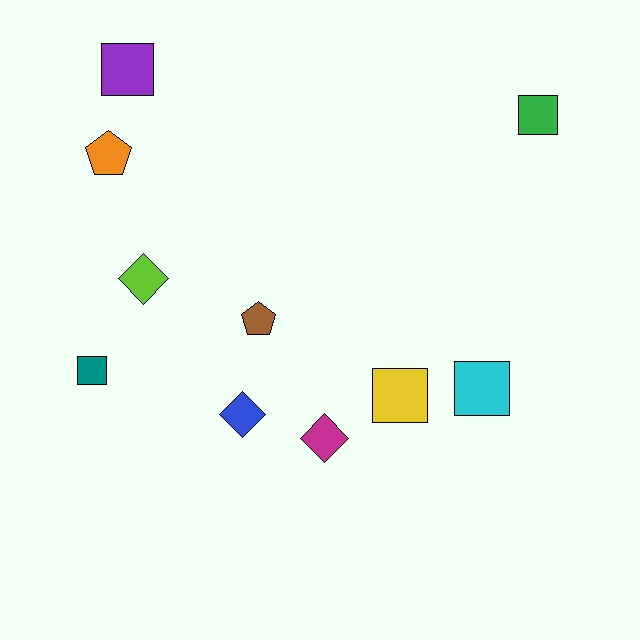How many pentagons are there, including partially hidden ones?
There are 2 pentagons.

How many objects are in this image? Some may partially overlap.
There are 10 objects.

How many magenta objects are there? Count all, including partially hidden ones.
There is 1 magenta object.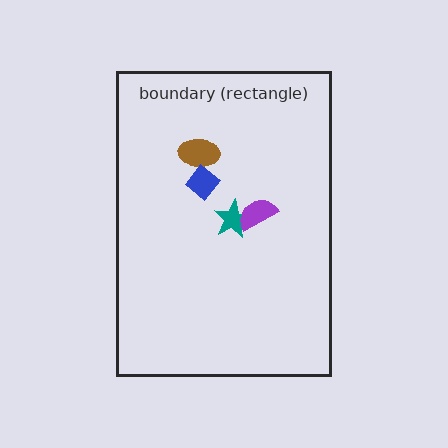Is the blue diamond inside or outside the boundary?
Inside.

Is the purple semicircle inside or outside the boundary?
Inside.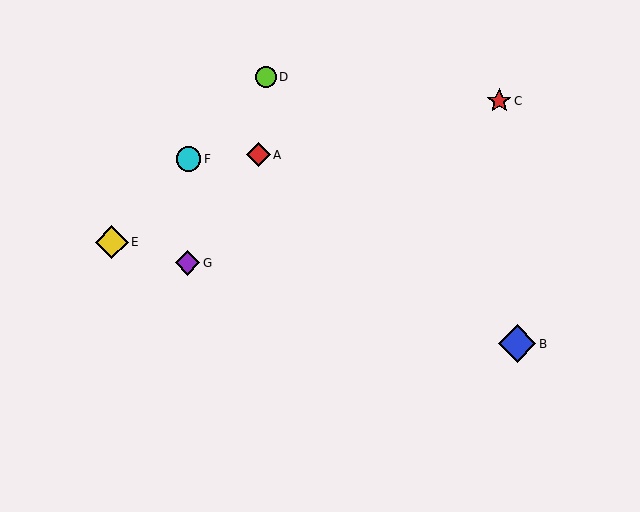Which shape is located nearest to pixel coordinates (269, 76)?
The lime circle (labeled D) at (266, 77) is nearest to that location.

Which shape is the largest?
The blue diamond (labeled B) is the largest.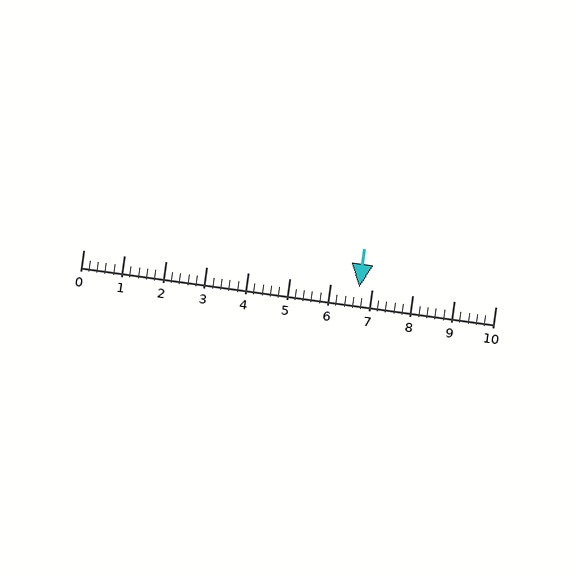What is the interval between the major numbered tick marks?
The major tick marks are spaced 1 units apart.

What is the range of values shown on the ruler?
The ruler shows values from 0 to 10.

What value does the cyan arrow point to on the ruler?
The cyan arrow points to approximately 6.7.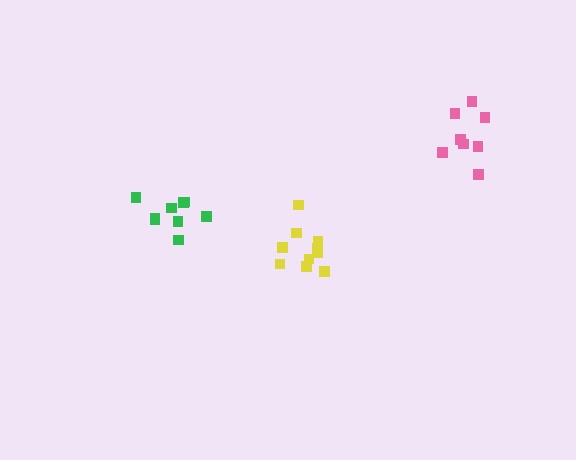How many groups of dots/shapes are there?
There are 3 groups.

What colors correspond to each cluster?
The clusters are colored: green, yellow, pink.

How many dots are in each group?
Group 1: 9 dots, Group 2: 10 dots, Group 3: 8 dots (27 total).